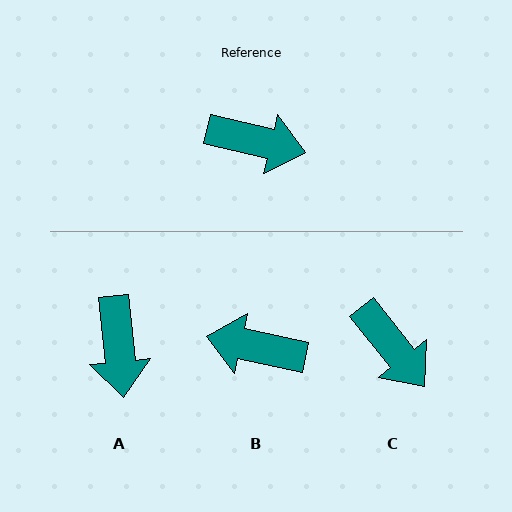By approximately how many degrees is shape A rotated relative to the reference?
Approximately 71 degrees clockwise.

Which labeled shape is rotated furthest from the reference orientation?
B, about 179 degrees away.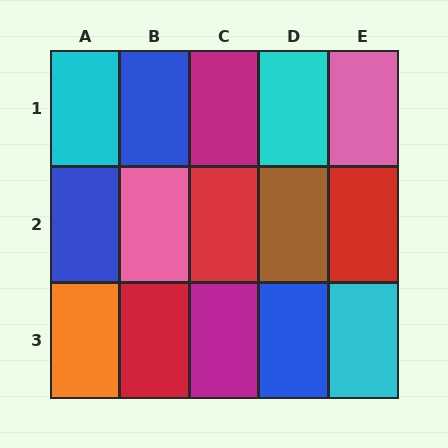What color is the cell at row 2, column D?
Brown.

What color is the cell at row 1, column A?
Cyan.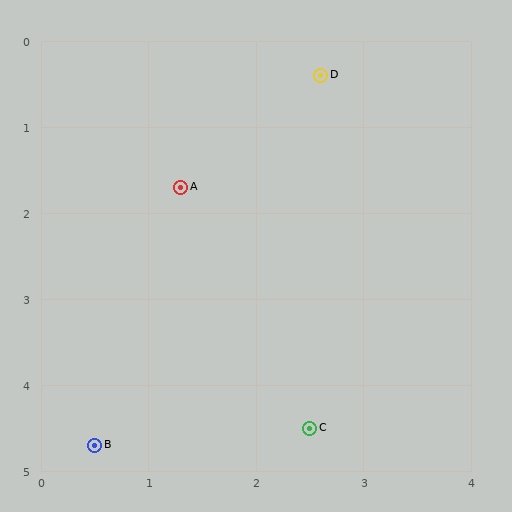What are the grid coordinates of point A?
Point A is at approximately (1.3, 1.7).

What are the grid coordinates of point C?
Point C is at approximately (2.5, 4.5).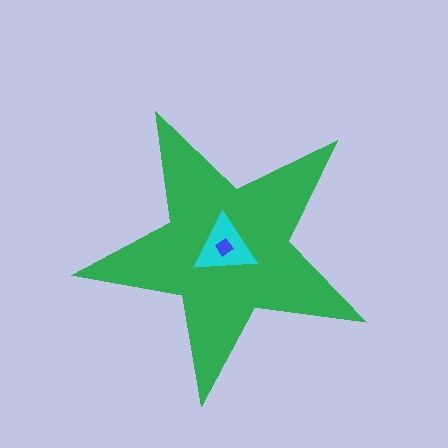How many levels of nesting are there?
3.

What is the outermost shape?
The green star.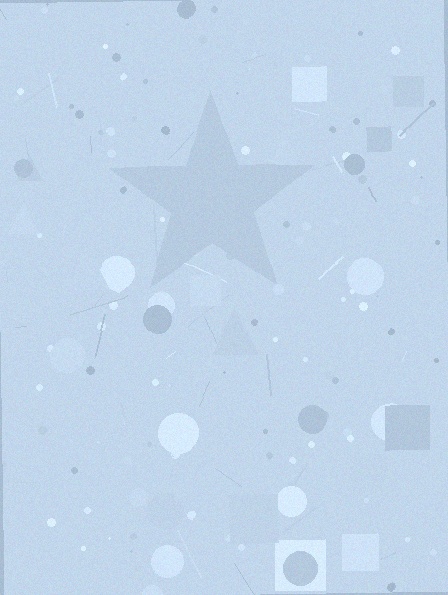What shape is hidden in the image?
A star is hidden in the image.